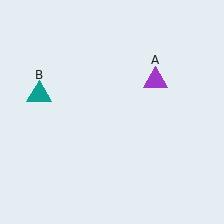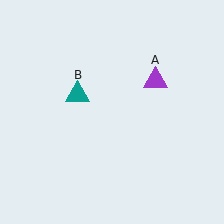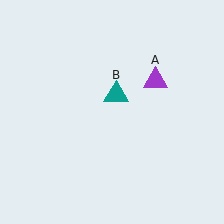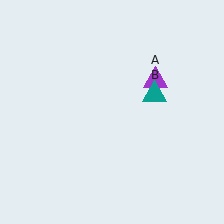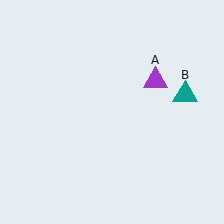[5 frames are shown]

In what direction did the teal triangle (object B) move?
The teal triangle (object B) moved right.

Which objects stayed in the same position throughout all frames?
Purple triangle (object A) remained stationary.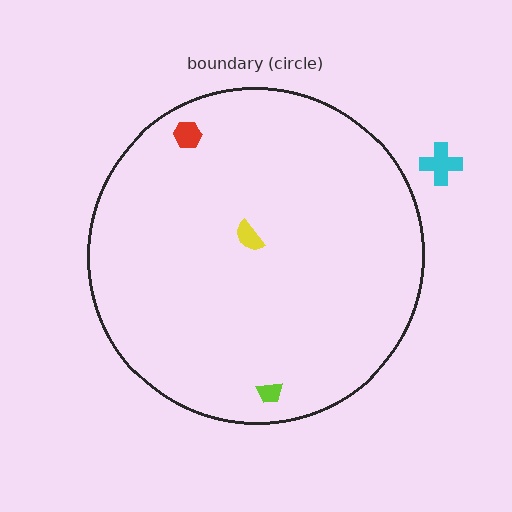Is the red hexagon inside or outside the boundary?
Inside.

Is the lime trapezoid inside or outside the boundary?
Inside.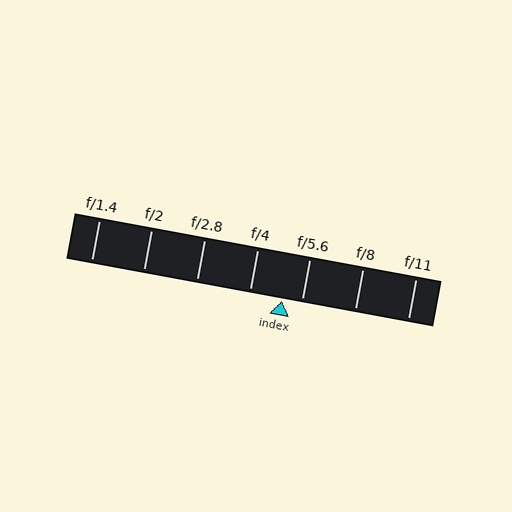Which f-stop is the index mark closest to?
The index mark is closest to f/5.6.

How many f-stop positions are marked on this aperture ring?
There are 7 f-stop positions marked.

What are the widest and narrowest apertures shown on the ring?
The widest aperture shown is f/1.4 and the narrowest is f/11.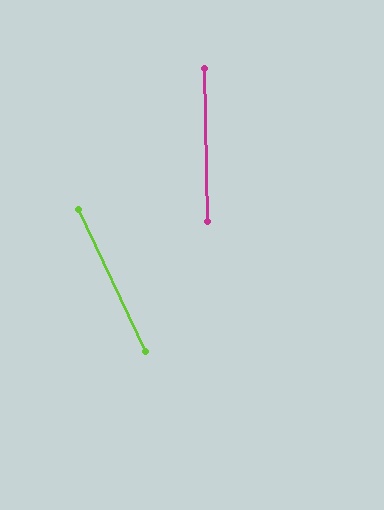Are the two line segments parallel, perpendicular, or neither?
Neither parallel nor perpendicular — they differ by about 24°.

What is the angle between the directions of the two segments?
Approximately 24 degrees.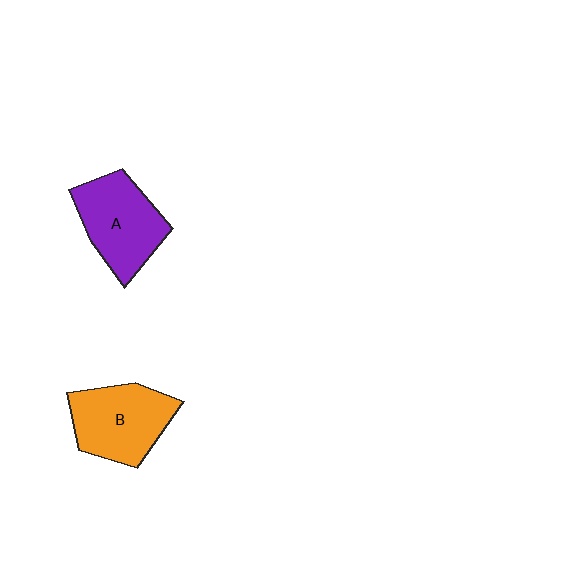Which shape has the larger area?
Shape B (orange).